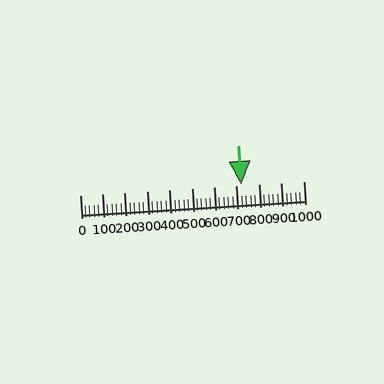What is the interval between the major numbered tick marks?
The major tick marks are spaced 100 units apart.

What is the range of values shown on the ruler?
The ruler shows values from 0 to 1000.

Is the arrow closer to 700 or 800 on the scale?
The arrow is closer to 700.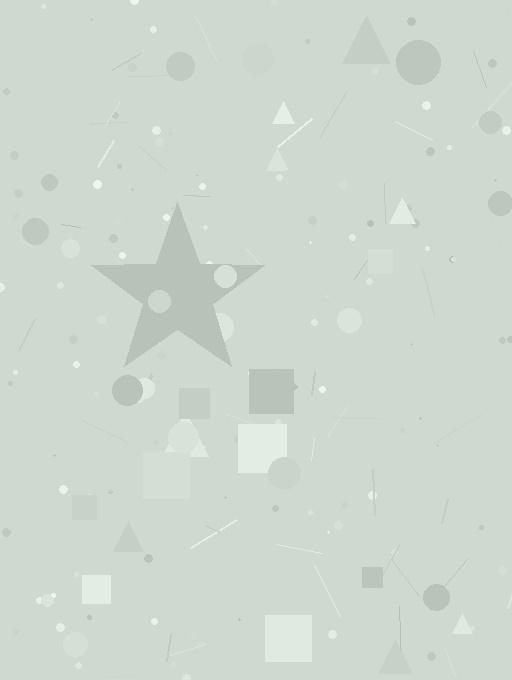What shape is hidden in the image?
A star is hidden in the image.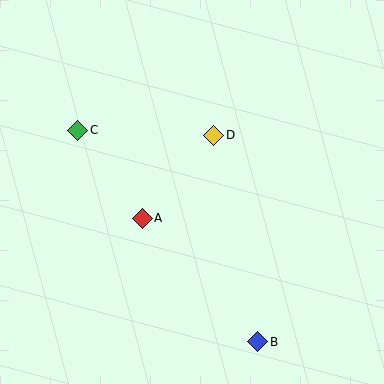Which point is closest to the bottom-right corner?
Point B is closest to the bottom-right corner.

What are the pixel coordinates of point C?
Point C is at (78, 130).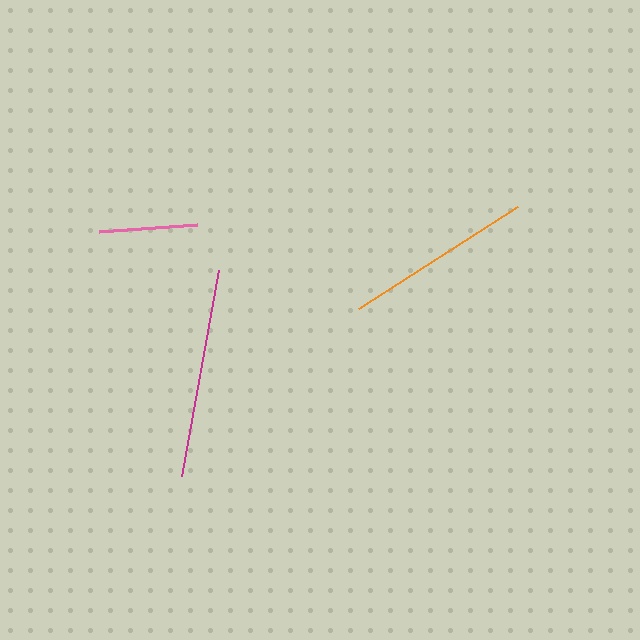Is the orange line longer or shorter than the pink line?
The orange line is longer than the pink line.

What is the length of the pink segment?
The pink segment is approximately 98 pixels long.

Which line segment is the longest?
The magenta line is the longest at approximately 209 pixels.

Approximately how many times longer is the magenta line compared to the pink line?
The magenta line is approximately 2.1 times the length of the pink line.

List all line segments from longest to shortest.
From longest to shortest: magenta, orange, pink.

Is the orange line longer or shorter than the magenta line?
The magenta line is longer than the orange line.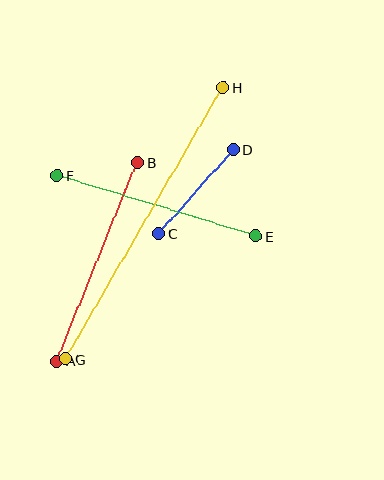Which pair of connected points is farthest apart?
Points G and H are farthest apart.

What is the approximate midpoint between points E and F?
The midpoint is at approximately (156, 206) pixels.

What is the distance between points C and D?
The distance is approximately 112 pixels.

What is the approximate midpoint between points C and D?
The midpoint is at approximately (196, 192) pixels.